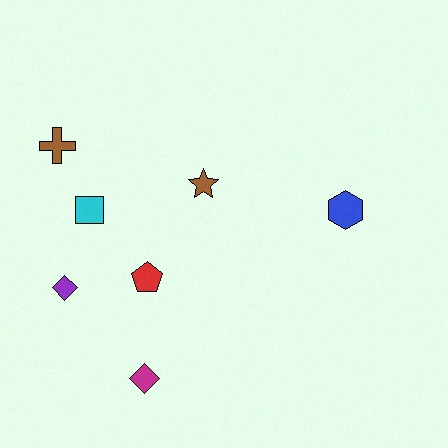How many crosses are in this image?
There is 1 cross.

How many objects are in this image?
There are 7 objects.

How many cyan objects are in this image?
There is 1 cyan object.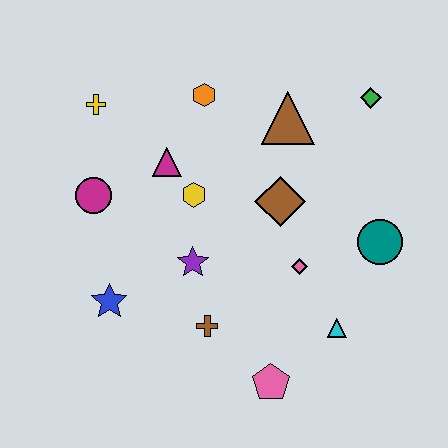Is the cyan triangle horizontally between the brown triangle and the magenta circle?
No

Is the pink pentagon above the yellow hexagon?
No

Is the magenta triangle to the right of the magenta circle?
Yes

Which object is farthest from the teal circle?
The yellow cross is farthest from the teal circle.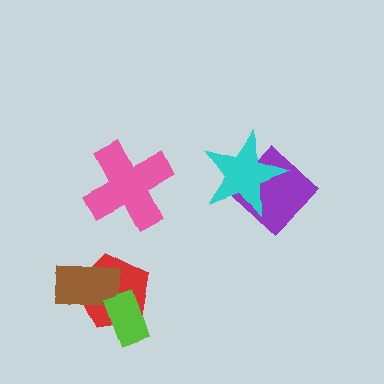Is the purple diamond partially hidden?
Yes, it is partially covered by another shape.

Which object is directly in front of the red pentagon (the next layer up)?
The brown rectangle is directly in front of the red pentagon.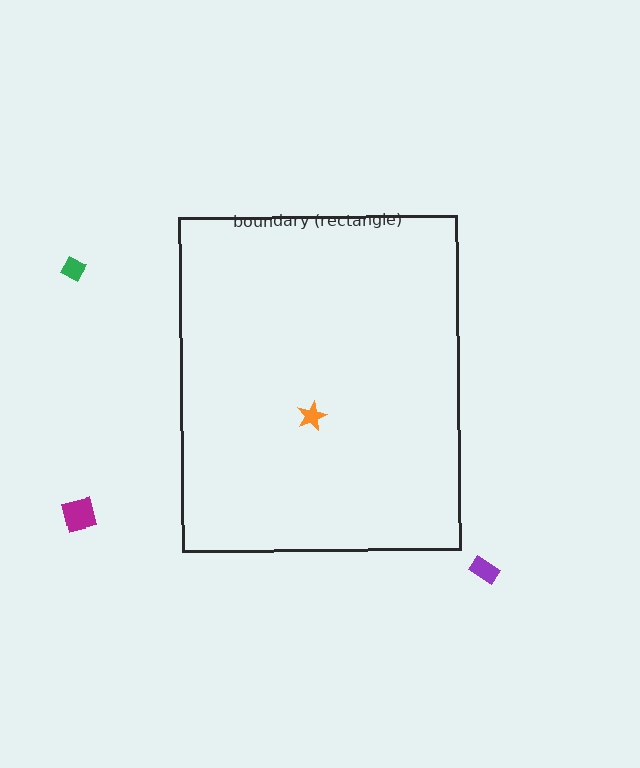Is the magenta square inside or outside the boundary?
Outside.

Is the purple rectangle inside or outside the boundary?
Outside.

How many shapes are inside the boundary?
1 inside, 3 outside.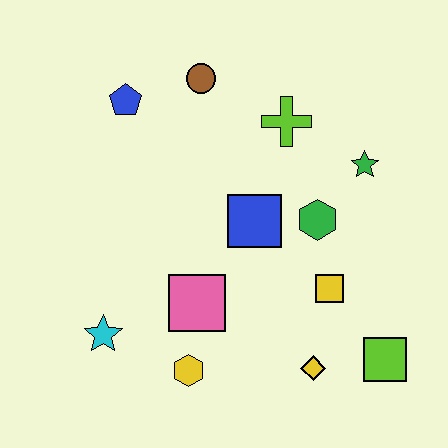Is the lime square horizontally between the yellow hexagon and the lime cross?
No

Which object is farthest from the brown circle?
The lime square is farthest from the brown circle.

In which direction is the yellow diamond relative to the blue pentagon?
The yellow diamond is below the blue pentagon.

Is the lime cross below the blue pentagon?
Yes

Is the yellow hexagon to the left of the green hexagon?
Yes